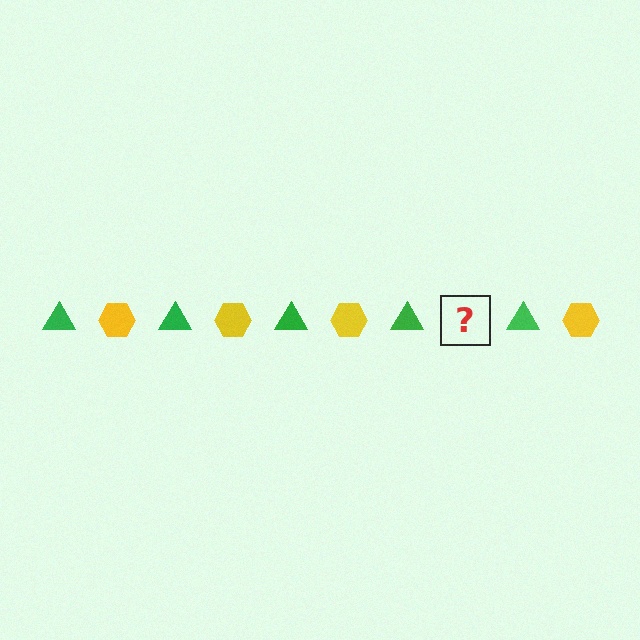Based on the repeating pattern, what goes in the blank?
The blank should be a yellow hexagon.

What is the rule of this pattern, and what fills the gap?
The rule is that the pattern alternates between green triangle and yellow hexagon. The gap should be filled with a yellow hexagon.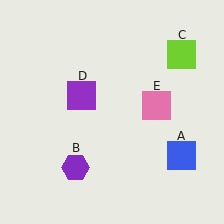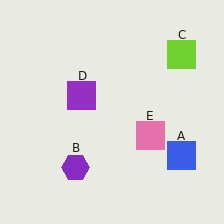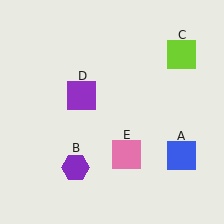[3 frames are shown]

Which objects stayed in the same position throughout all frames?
Blue square (object A) and purple hexagon (object B) and lime square (object C) and purple square (object D) remained stationary.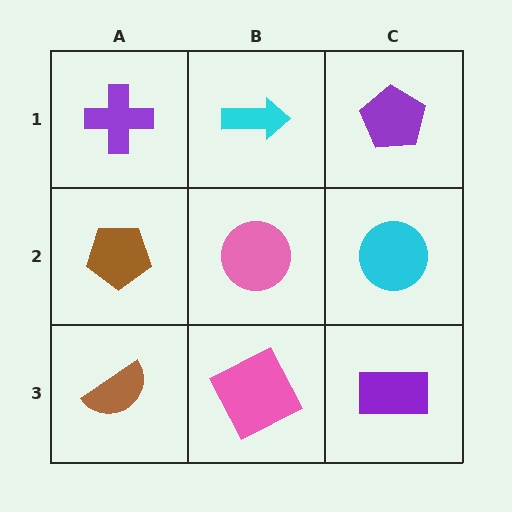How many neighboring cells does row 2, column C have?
3.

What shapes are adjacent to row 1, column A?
A brown pentagon (row 2, column A), a cyan arrow (row 1, column B).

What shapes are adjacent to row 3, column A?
A brown pentagon (row 2, column A), a pink square (row 3, column B).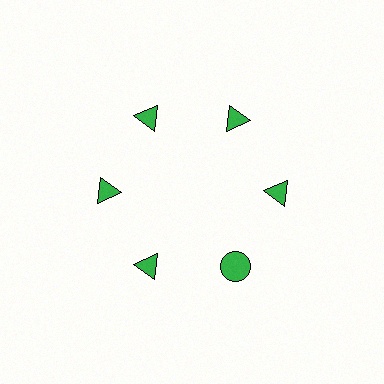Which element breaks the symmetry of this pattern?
The green circle at roughly the 5 o'clock position breaks the symmetry. All other shapes are green triangles.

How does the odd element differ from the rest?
It has a different shape: circle instead of triangle.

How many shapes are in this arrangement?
There are 6 shapes arranged in a ring pattern.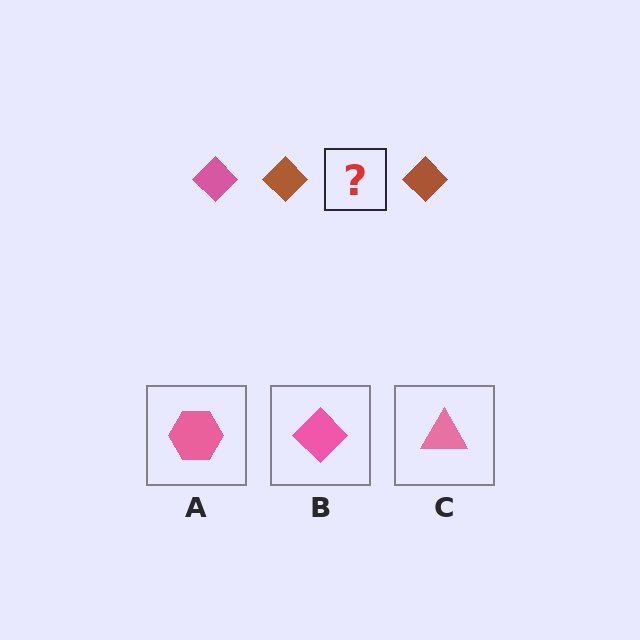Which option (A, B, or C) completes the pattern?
B.